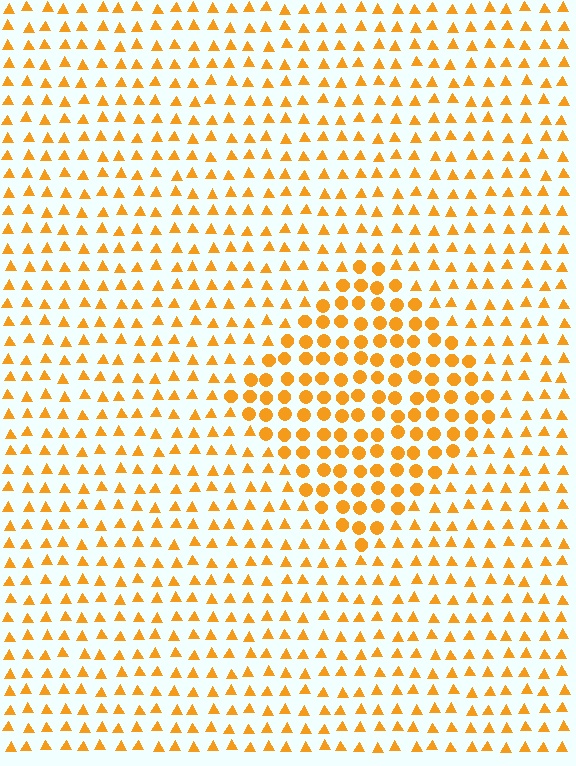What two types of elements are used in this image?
The image uses circles inside the diamond region and triangles outside it.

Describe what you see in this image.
The image is filled with small orange elements arranged in a uniform grid. A diamond-shaped region contains circles, while the surrounding area contains triangles. The boundary is defined purely by the change in element shape.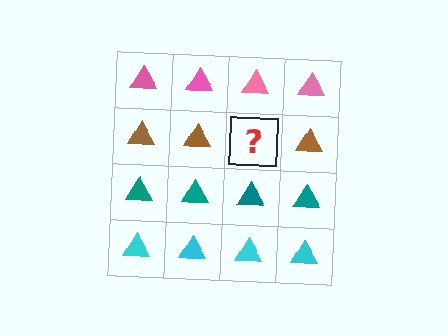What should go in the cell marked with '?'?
The missing cell should contain a brown triangle.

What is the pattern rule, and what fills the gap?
The rule is that each row has a consistent color. The gap should be filled with a brown triangle.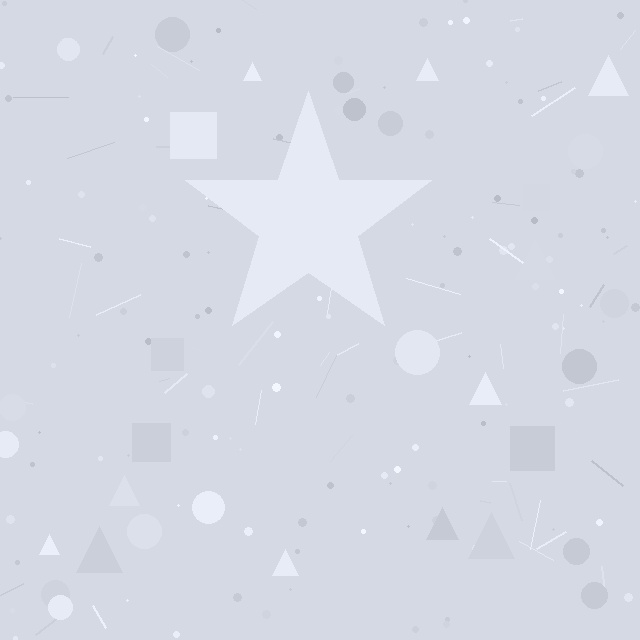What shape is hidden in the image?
A star is hidden in the image.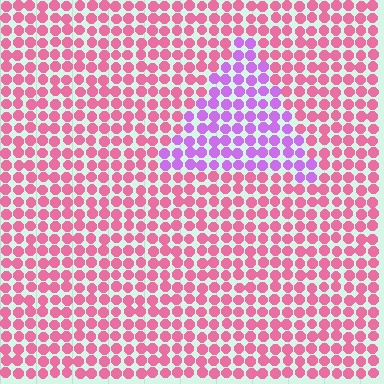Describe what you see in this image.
The image is filled with small pink elements in a uniform arrangement. A triangle-shaped region is visible where the elements are tinted to a slightly different hue, forming a subtle color boundary.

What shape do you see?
I see a triangle.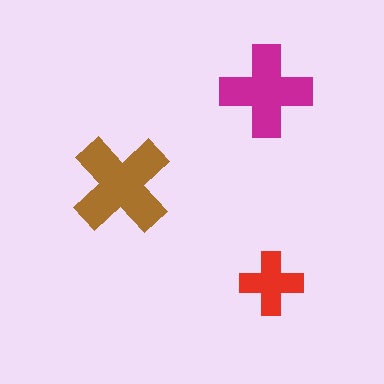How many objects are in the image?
There are 3 objects in the image.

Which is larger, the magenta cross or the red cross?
The magenta one.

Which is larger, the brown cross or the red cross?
The brown one.